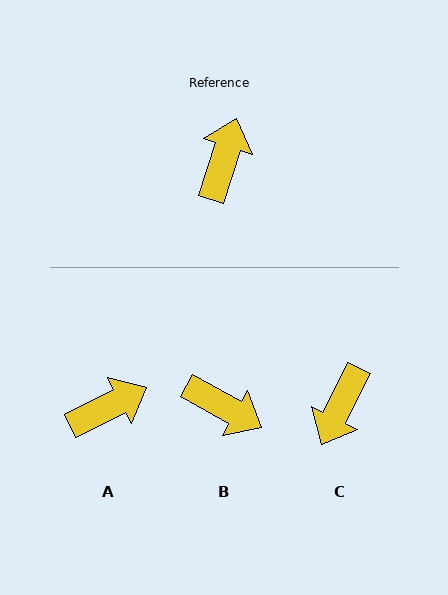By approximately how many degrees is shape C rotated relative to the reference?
Approximately 172 degrees counter-clockwise.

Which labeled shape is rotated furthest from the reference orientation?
C, about 172 degrees away.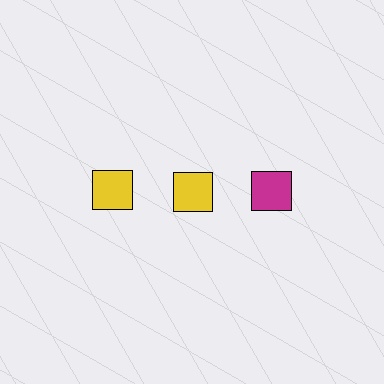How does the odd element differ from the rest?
It has a different color: magenta instead of yellow.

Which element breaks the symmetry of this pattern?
The magenta square in the top row, center column breaks the symmetry. All other shapes are yellow squares.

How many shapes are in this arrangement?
There are 3 shapes arranged in a grid pattern.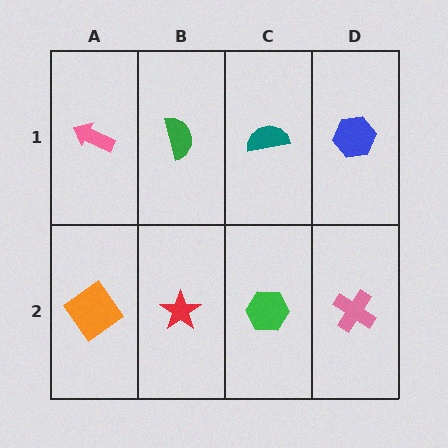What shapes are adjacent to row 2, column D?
A blue hexagon (row 1, column D), a green hexagon (row 2, column C).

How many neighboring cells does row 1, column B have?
3.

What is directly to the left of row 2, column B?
An orange diamond.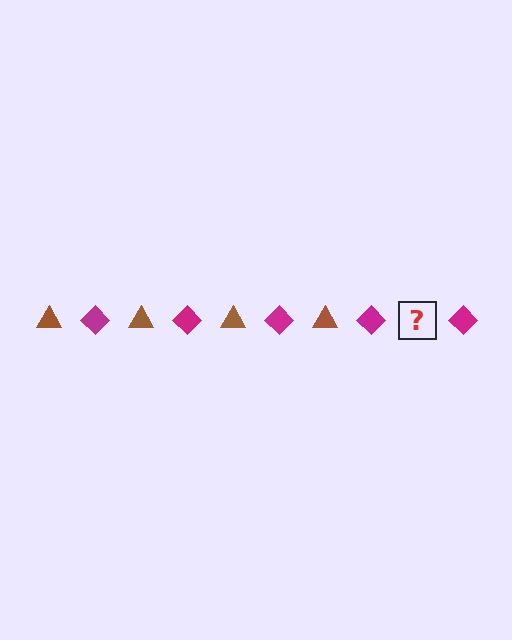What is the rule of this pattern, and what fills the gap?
The rule is that the pattern alternates between brown triangle and magenta diamond. The gap should be filled with a brown triangle.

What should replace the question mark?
The question mark should be replaced with a brown triangle.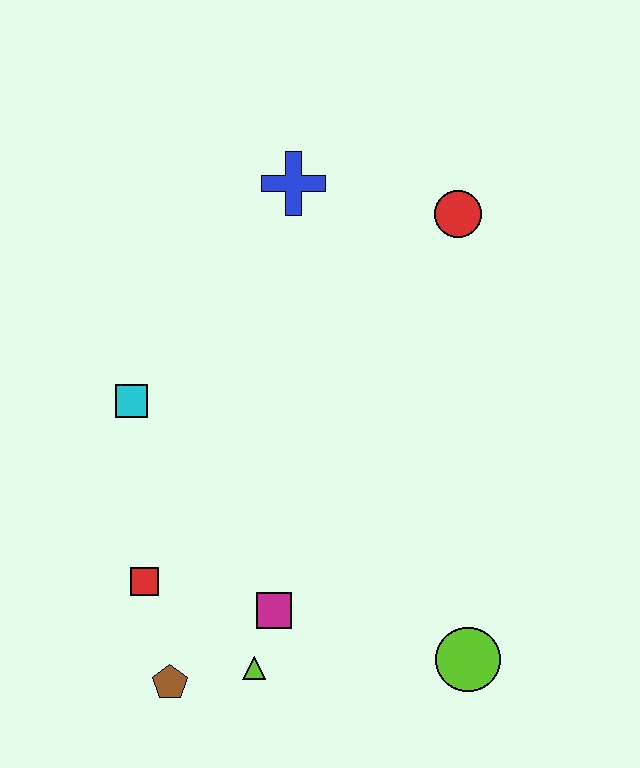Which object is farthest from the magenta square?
The red circle is farthest from the magenta square.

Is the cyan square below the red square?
No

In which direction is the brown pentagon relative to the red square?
The brown pentagon is below the red square.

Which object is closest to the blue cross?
The red circle is closest to the blue cross.